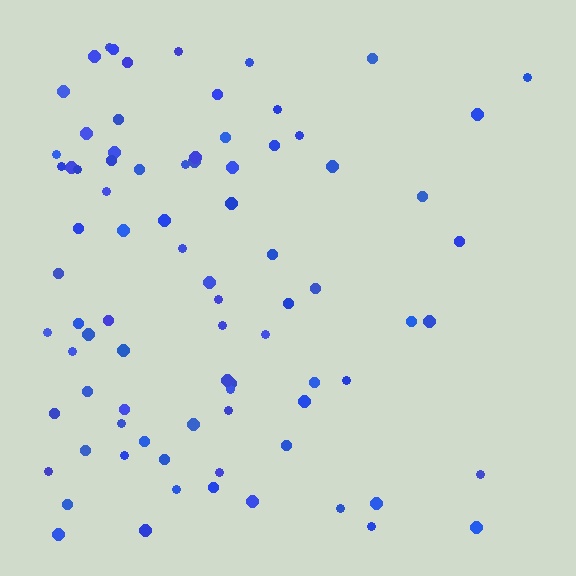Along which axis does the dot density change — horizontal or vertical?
Horizontal.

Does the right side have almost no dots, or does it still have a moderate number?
Still a moderate number, just noticeably fewer than the left.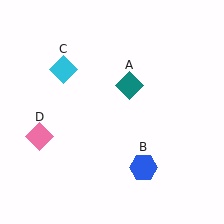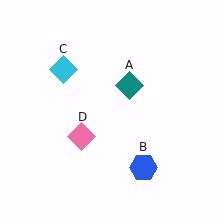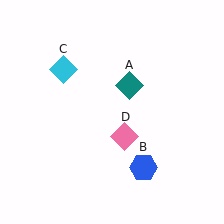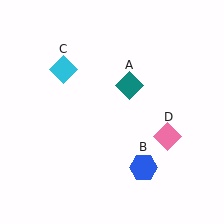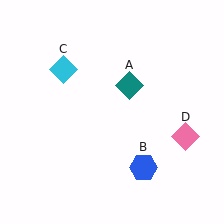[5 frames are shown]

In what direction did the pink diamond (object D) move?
The pink diamond (object D) moved right.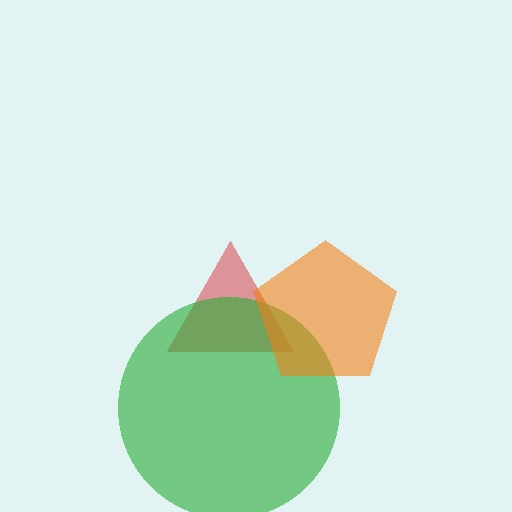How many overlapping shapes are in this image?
There are 3 overlapping shapes in the image.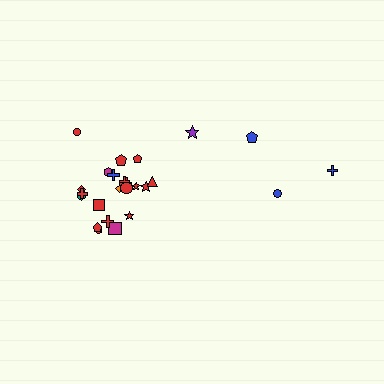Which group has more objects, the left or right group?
The left group.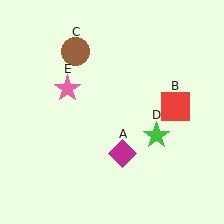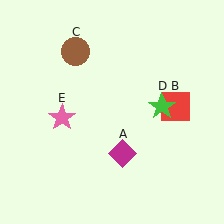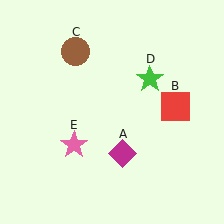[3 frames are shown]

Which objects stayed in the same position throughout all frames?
Magenta diamond (object A) and red square (object B) and brown circle (object C) remained stationary.